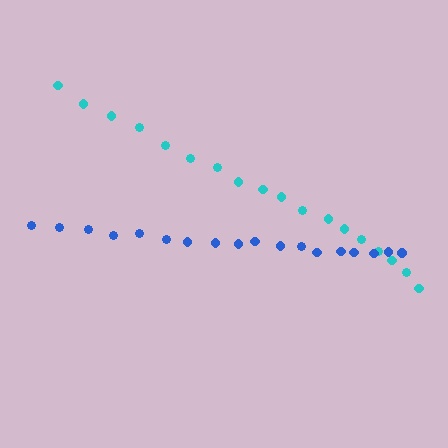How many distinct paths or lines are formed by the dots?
There are 2 distinct paths.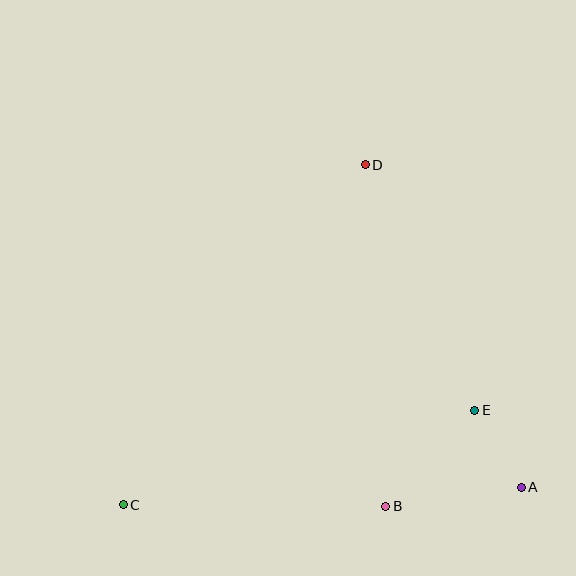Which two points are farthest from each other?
Points C and D are farthest from each other.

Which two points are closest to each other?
Points A and E are closest to each other.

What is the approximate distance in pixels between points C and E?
The distance between C and E is approximately 364 pixels.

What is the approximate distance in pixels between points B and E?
The distance between B and E is approximately 131 pixels.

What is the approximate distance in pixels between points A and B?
The distance between A and B is approximately 137 pixels.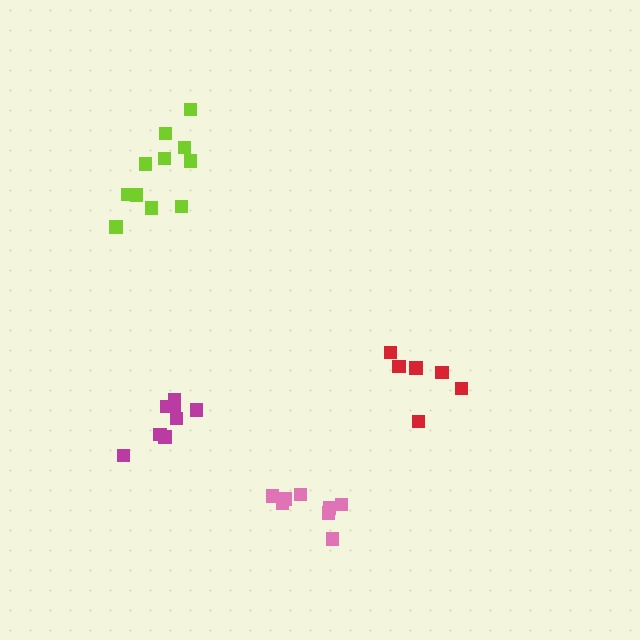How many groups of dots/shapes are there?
There are 4 groups.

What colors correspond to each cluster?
The clusters are colored: red, magenta, lime, pink.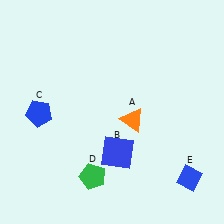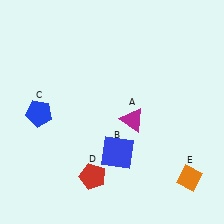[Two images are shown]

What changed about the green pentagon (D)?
In Image 1, D is green. In Image 2, it changed to red.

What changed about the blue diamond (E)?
In Image 1, E is blue. In Image 2, it changed to orange.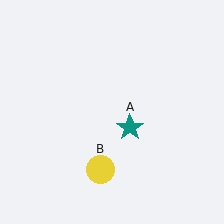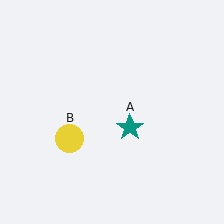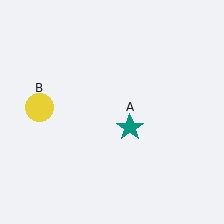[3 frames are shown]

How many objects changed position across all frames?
1 object changed position: yellow circle (object B).